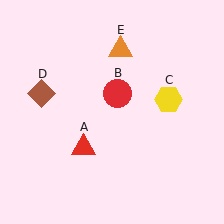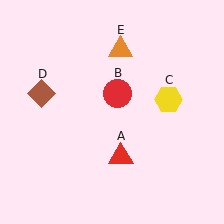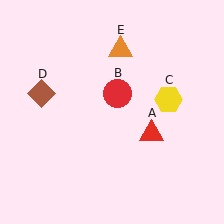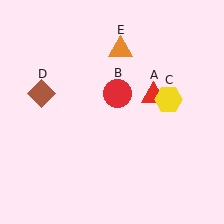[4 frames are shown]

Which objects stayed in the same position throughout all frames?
Red circle (object B) and yellow hexagon (object C) and brown diamond (object D) and orange triangle (object E) remained stationary.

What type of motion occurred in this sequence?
The red triangle (object A) rotated counterclockwise around the center of the scene.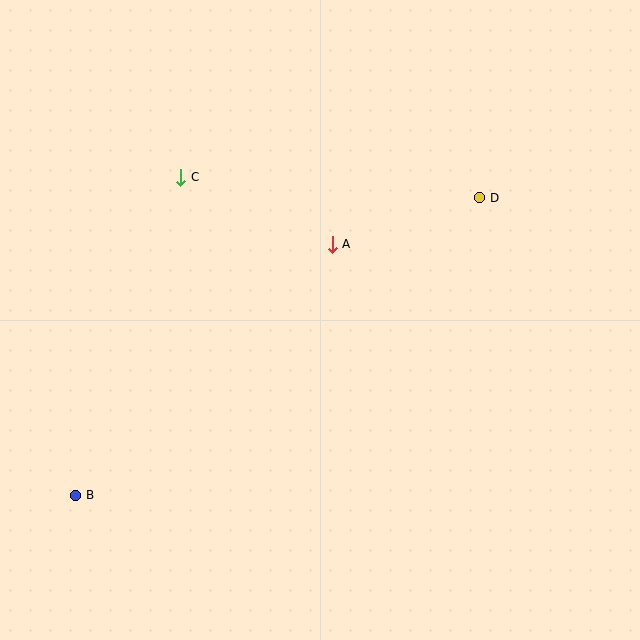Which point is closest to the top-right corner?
Point D is closest to the top-right corner.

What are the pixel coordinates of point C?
Point C is at (181, 177).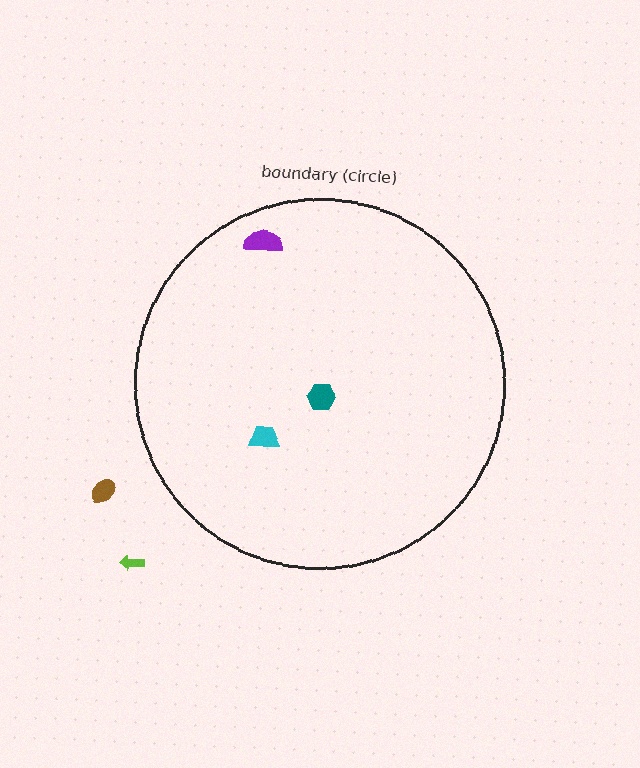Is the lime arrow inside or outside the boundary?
Outside.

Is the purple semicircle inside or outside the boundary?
Inside.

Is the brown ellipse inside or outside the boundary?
Outside.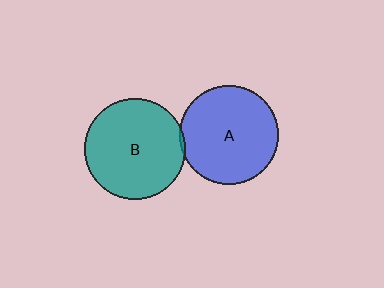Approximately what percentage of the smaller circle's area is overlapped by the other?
Approximately 5%.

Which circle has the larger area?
Circle B (teal).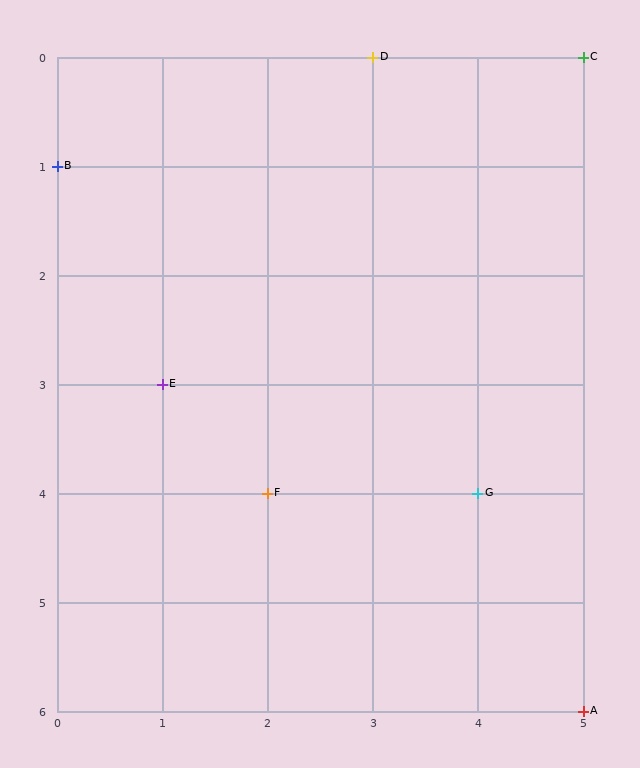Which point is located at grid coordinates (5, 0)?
Point C is at (5, 0).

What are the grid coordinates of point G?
Point G is at grid coordinates (4, 4).